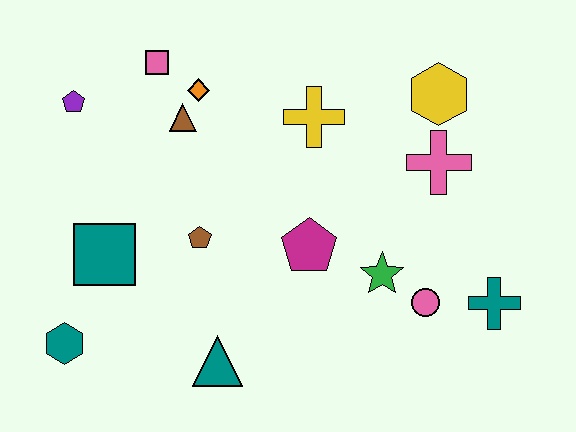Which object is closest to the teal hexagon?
The teal square is closest to the teal hexagon.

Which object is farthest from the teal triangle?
The yellow hexagon is farthest from the teal triangle.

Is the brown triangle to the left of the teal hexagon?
No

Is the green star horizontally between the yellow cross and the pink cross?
Yes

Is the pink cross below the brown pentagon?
No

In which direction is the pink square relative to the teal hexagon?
The pink square is above the teal hexagon.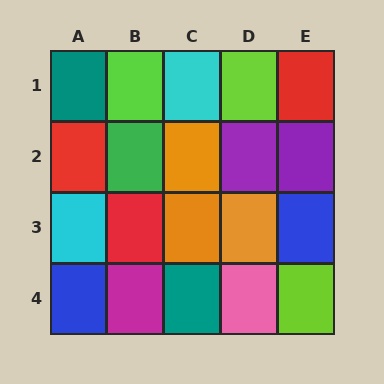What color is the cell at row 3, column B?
Red.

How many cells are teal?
2 cells are teal.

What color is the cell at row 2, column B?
Green.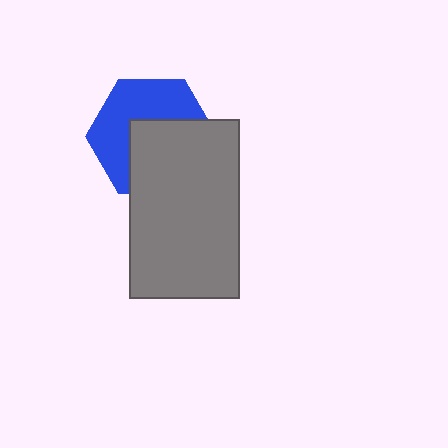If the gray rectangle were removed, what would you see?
You would see the complete blue hexagon.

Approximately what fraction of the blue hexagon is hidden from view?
Roughly 48% of the blue hexagon is hidden behind the gray rectangle.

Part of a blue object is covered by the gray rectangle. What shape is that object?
It is a hexagon.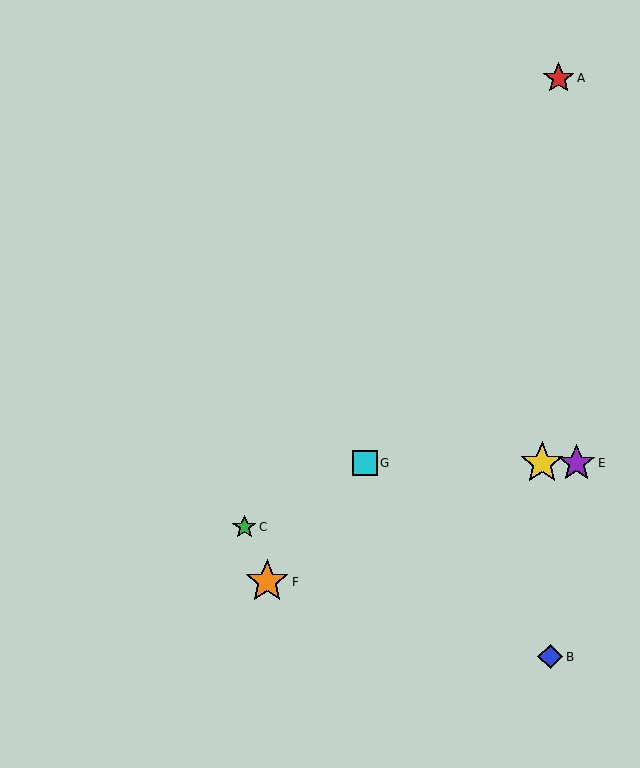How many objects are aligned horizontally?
3 objects (D, E, G) are aligned horizontally.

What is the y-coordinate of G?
Object G is at y≈463.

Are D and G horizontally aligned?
Yes, both are at y≈463.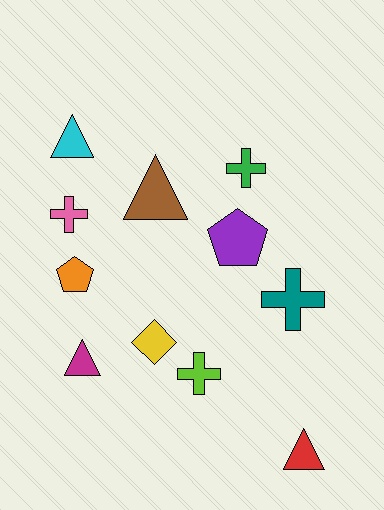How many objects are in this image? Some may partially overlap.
There are 11 objects.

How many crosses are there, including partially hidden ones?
There are 4 crosses.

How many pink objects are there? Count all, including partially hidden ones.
There is 1 pink object.